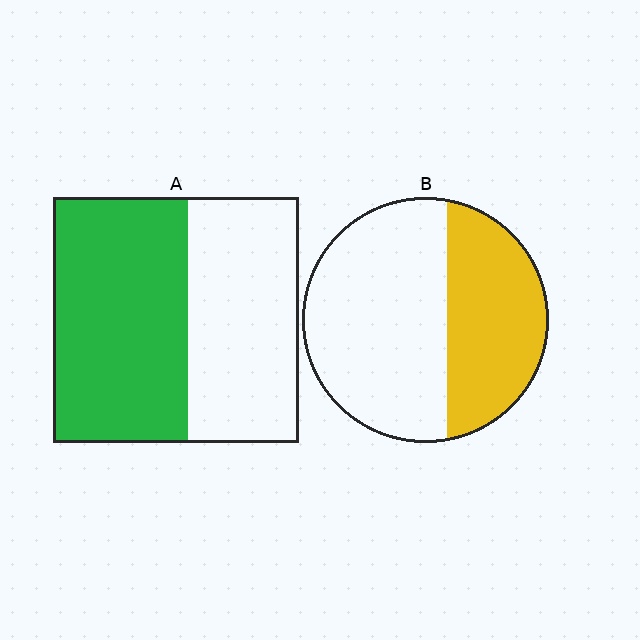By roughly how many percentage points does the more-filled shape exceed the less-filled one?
By roughly 15 percentage points (A over B).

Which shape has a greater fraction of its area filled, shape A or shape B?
Shape A.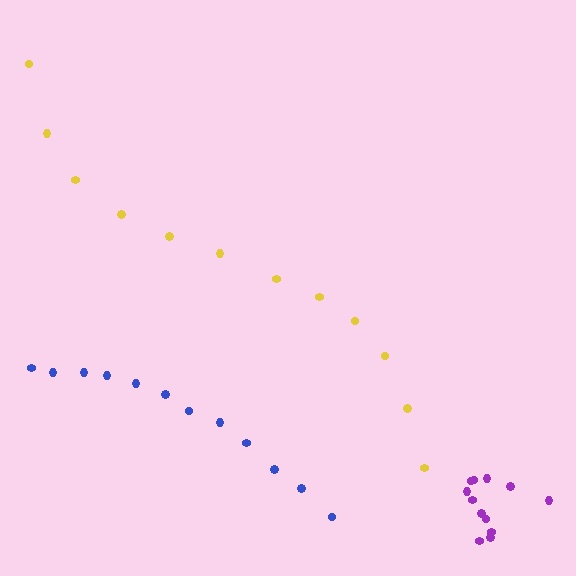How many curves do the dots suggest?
There are 3 distinct paths.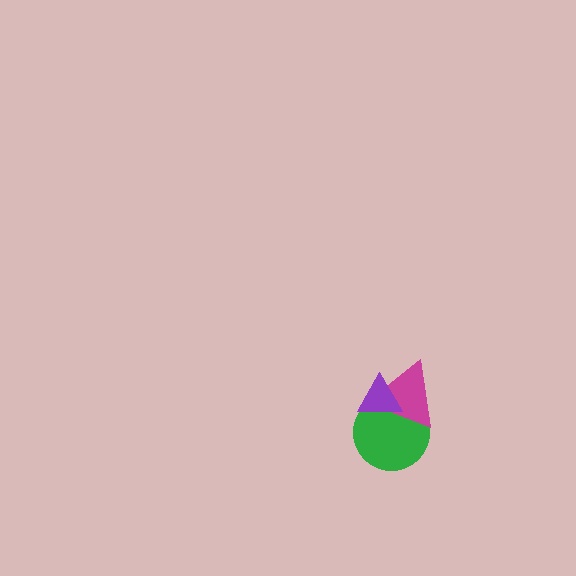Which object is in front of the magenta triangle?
The purple triangle is in front of the magenta triangle.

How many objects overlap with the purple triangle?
2 objects overlap with the purple triangle.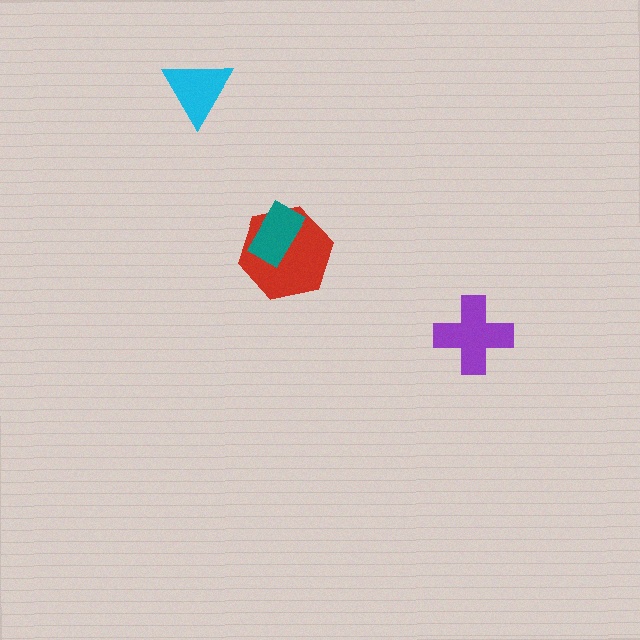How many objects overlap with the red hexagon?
1 object overlaps with the red hexagon.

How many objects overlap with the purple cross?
0 objects overlap with the purple cross.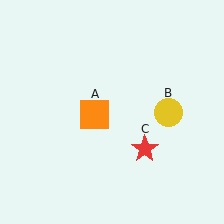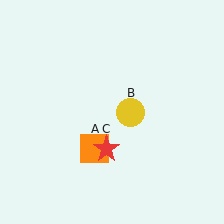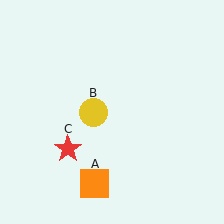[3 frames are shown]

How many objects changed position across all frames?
3 objects changed position: orange square (object A), yellow circle (object B), red star (object C).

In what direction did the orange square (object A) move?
The orange square (object A) moved down.